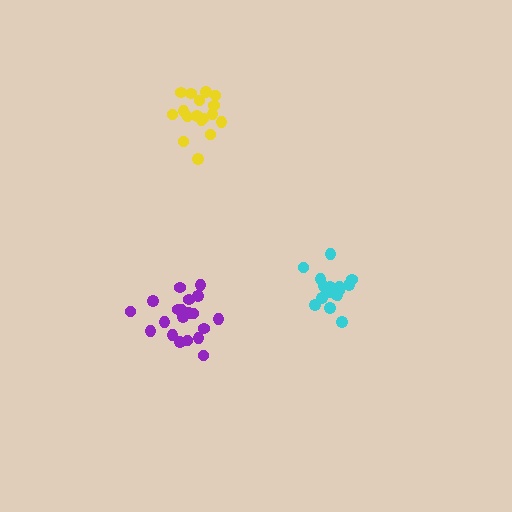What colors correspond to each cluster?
The clusters are colored: cyan, purple, yellow.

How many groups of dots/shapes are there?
There are 3 groups.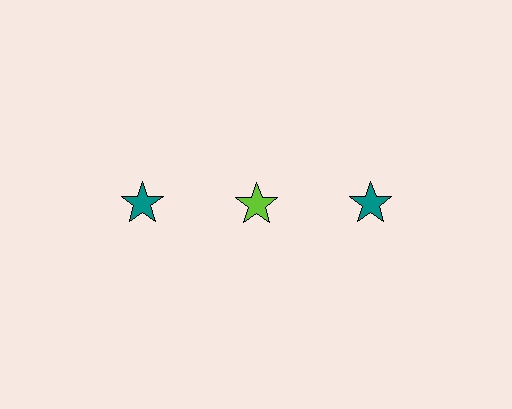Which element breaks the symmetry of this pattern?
The lime star in the top row, second from left column breaks the symmetry. All other shapes are teal stars.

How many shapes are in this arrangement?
There are 3 shapes arranged in a grid pattern.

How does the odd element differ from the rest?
It has a different color: lime instead of teal.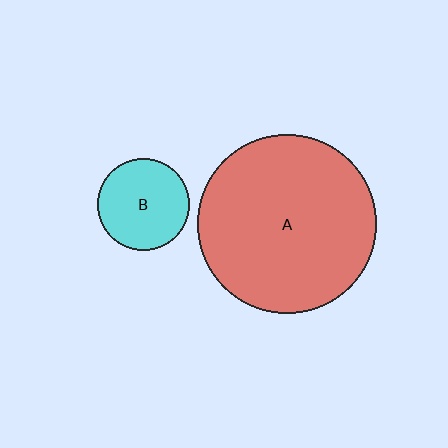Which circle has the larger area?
Circle A (red).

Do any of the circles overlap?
No, none of the circles overlap.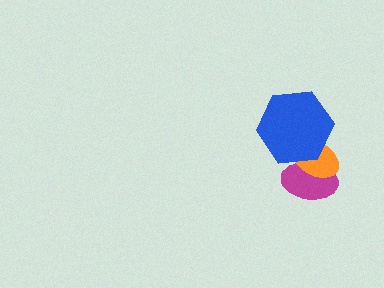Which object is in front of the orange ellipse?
The blue hexagon is in front of the orange ellipse.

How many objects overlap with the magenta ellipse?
2 objects overlap with the magenta ellipse.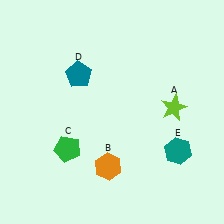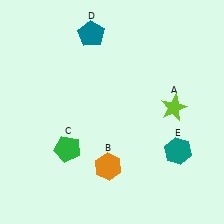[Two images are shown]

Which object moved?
The teal pentagon (D) moved up.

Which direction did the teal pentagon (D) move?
The teal pentagon (D) moved up.